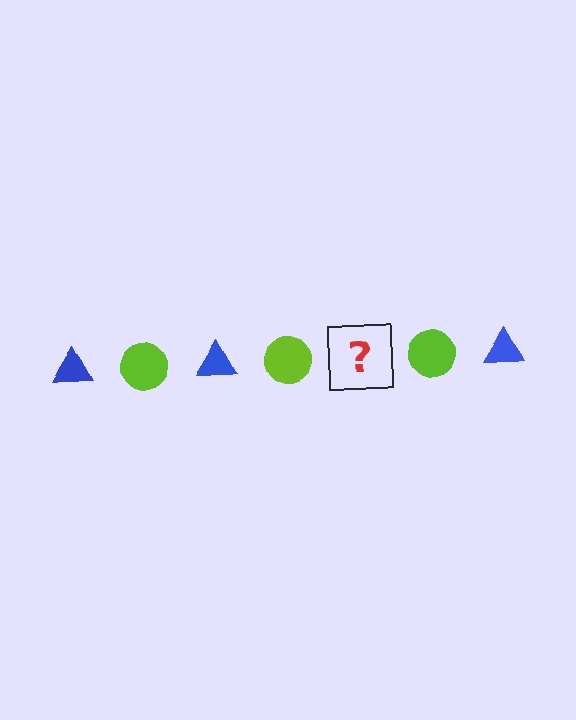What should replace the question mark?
The question mark should be replaced with a blue triangle.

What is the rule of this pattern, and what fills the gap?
The rule is that the pattern alternates between blue triangle and lime circle. The gap should be filled with a blue triangle.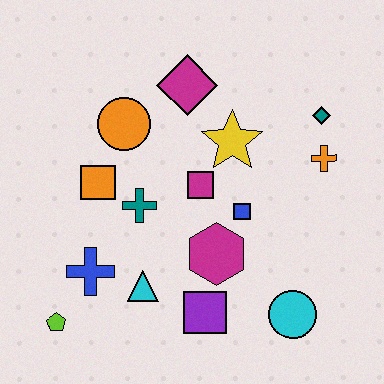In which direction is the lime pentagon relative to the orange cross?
The lime pentagon is to the left of the orange cross.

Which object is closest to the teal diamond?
The orange cross is closest to the teal diamond.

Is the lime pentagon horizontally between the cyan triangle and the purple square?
No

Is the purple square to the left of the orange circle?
No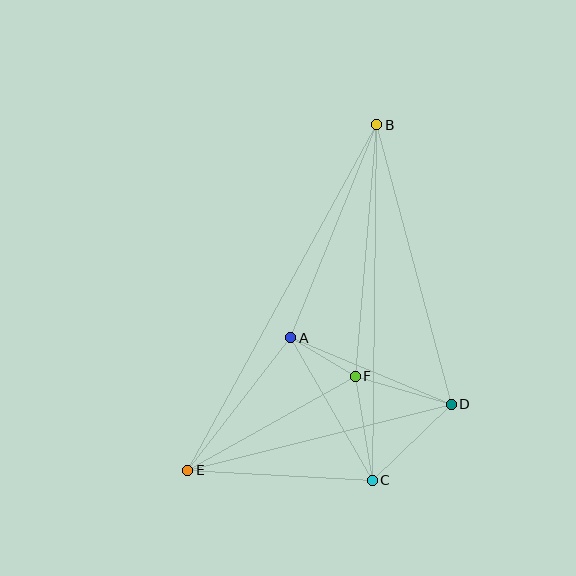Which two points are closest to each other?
Points A and F are closest to each other.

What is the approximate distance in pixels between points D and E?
The distance between D and E is approximately 272 pixels.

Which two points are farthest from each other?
Points B and E are farthest from each other.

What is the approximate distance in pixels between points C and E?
The distance between C and E is approximately 185 pixels.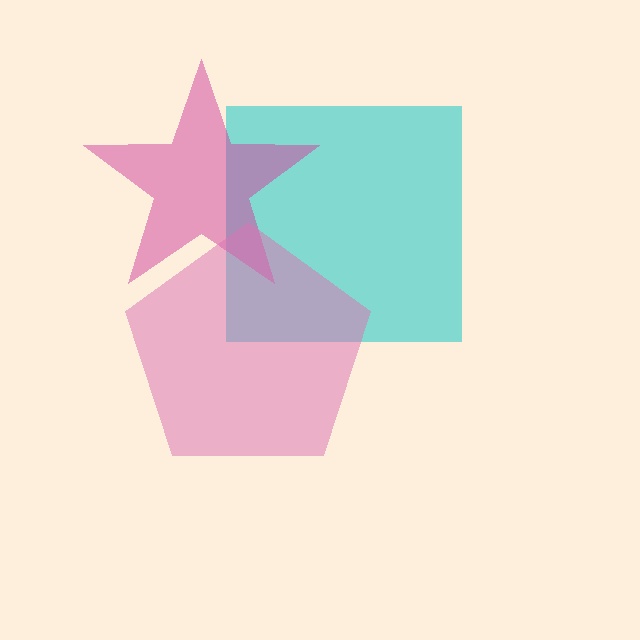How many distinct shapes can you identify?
There are 3 distinct shapes: a cyan square, a magenta star, a pink pentagon.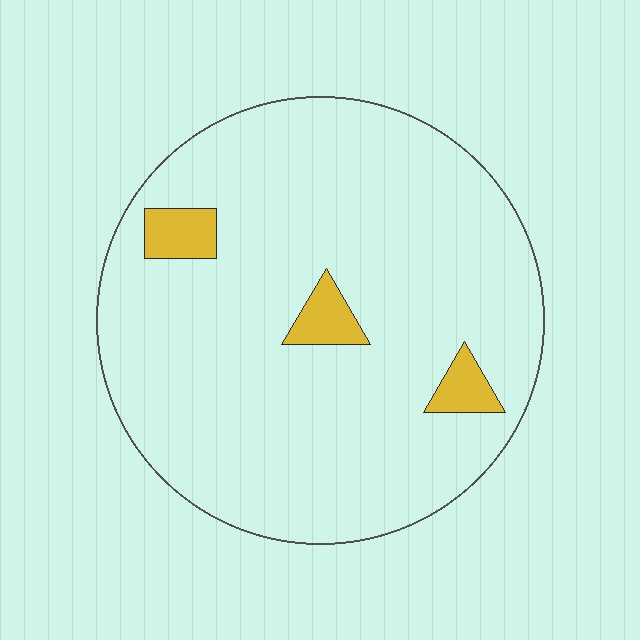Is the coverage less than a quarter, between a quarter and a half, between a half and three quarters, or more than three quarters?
Less than a quarter.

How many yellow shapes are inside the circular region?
3.